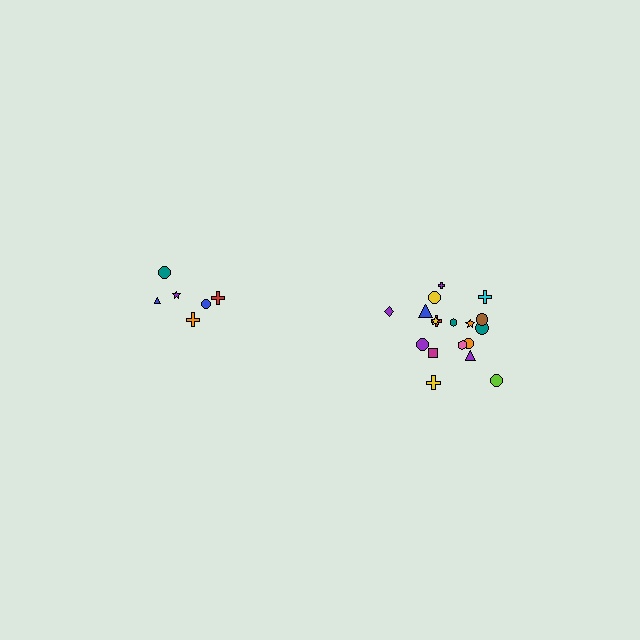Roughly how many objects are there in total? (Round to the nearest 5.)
Roughly 25 objects in total.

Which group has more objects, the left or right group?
The right group.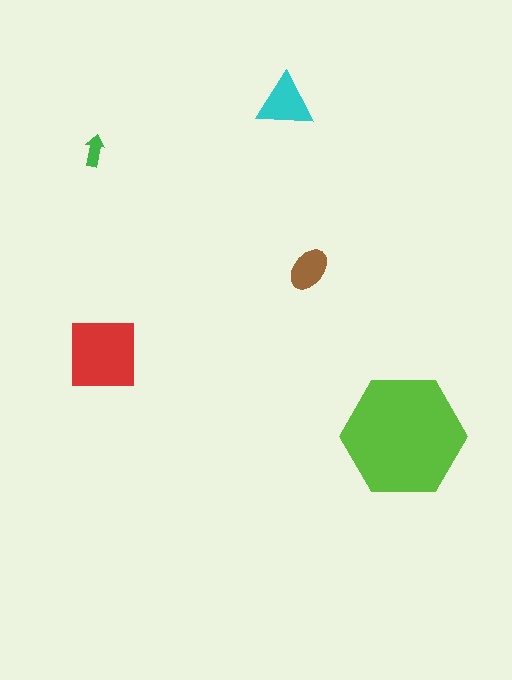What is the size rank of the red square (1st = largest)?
2nd.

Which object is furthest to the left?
The green arrow is leftmost.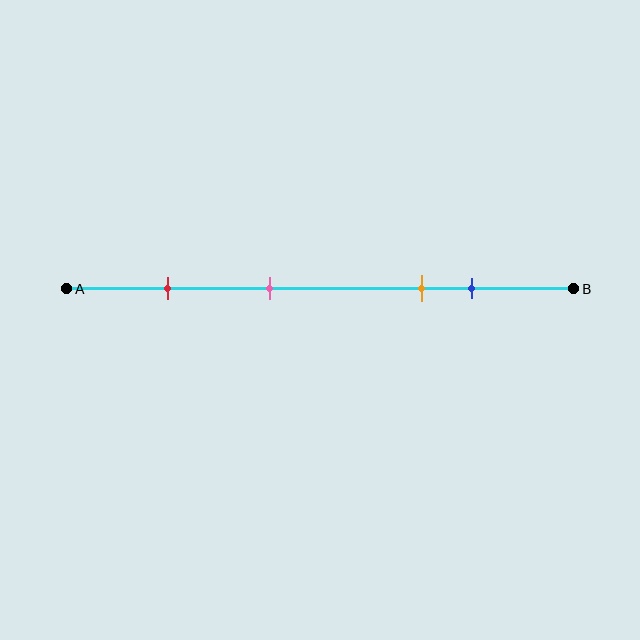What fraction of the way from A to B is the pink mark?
The pink mark is approximately 40% (0.4) of the way from A to B.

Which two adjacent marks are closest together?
The orange and blue marks are the closest adjacent pair.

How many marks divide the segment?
There are 4 marks dividing the segment.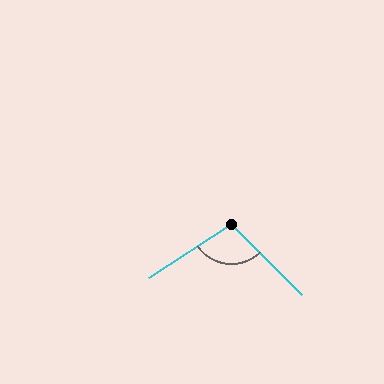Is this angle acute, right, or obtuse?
It is obtuse.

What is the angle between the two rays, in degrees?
Approximately 102 degrees.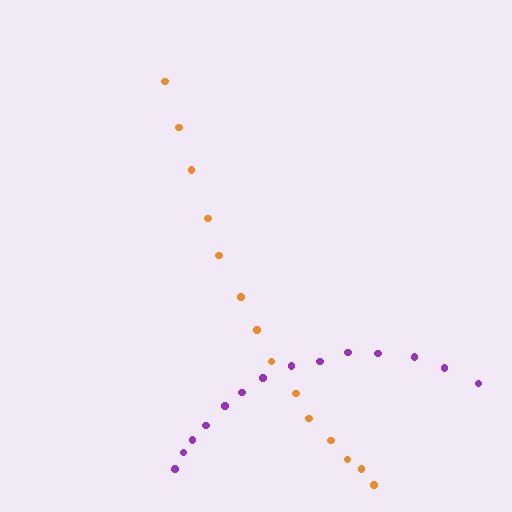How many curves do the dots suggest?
There are 2 distinct paths.